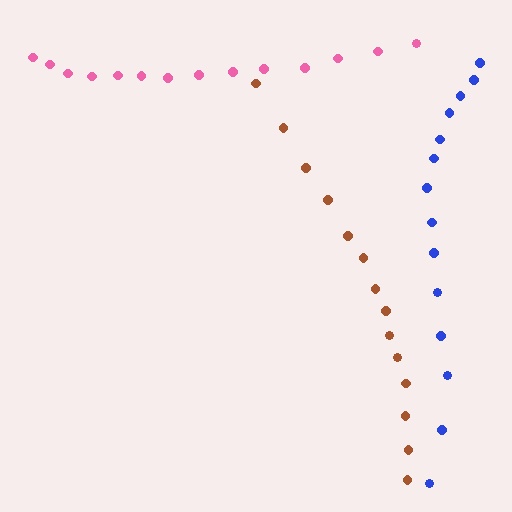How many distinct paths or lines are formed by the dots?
There are 3 distinct paths.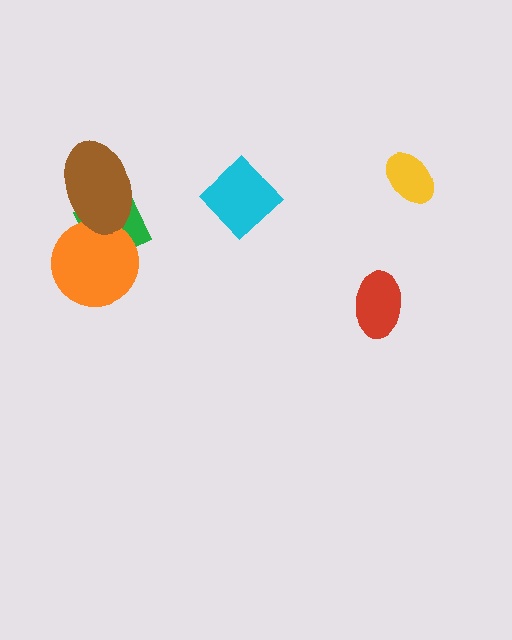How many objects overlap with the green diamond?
2 objects overlap with the green diamond.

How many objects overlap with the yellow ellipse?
0 objects overlap with the yellow ellipse.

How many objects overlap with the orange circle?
2 objects overlap with the orange circle.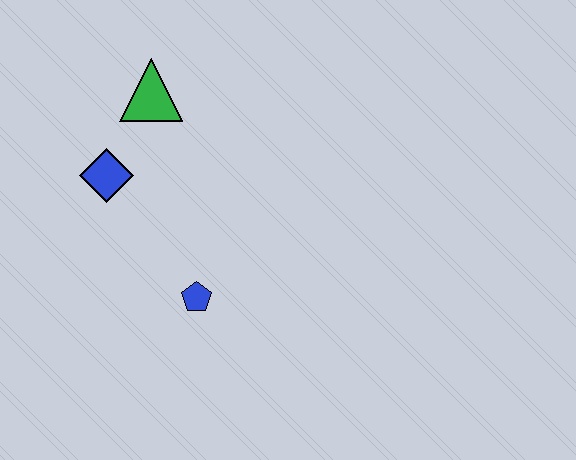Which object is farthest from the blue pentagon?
The green triangle is farthest from the blue pentagon.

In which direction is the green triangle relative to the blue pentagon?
The green triangle is above the blue pentagon.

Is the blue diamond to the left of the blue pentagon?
Yes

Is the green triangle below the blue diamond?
No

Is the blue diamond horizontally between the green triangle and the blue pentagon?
No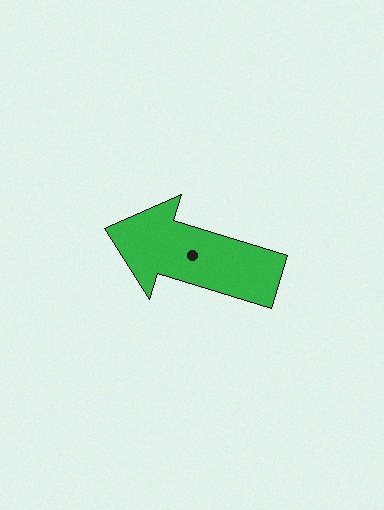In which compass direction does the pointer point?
West.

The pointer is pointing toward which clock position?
Roughly 10 o'clock.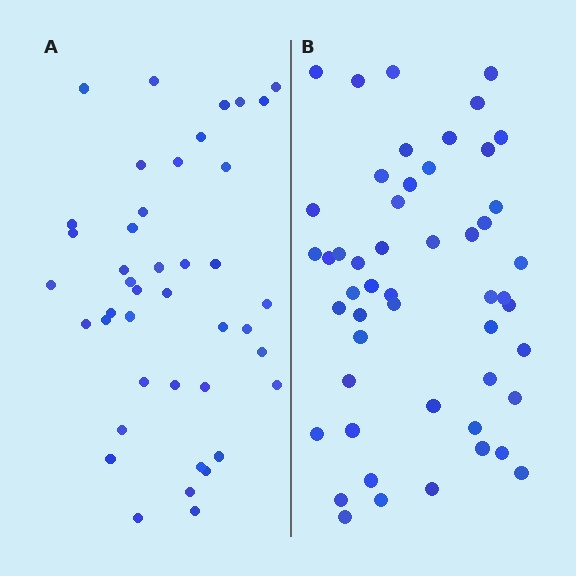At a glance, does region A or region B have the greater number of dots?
Region B (the right region) has more dots.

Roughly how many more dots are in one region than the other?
Region B has roughly 8 or so more dots than region A.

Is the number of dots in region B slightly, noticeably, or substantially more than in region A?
Region B has only slightly more — the two regions are fairly close. The ratio is roughly 1.2 to 1.